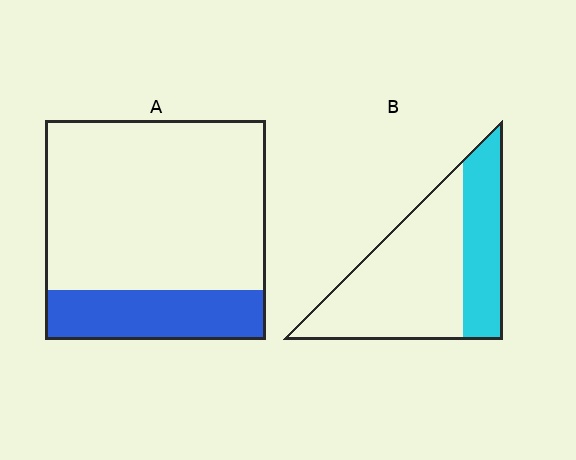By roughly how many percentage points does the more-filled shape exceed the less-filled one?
By roughly 10 percentage points (B over A).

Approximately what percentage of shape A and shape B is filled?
A is approximately 25% and B is approximately 35%.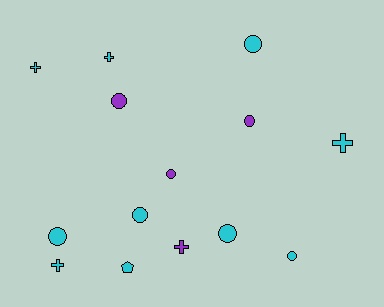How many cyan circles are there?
There are 5 cyan circles.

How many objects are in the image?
There are 14 objects.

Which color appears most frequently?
Cyan, with 10 objects.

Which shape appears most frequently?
Circle, with 8 objects.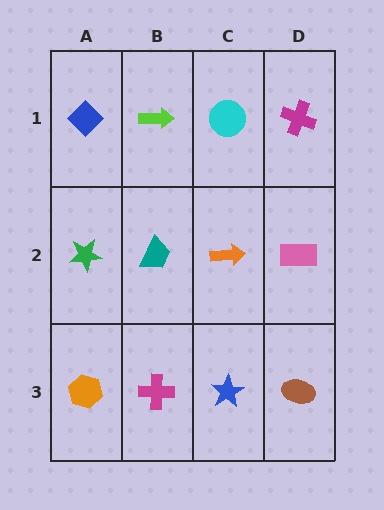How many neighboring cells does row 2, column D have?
3.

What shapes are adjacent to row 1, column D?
A pink rectangle (row 2, column D), a cyan circle (row 1, column C).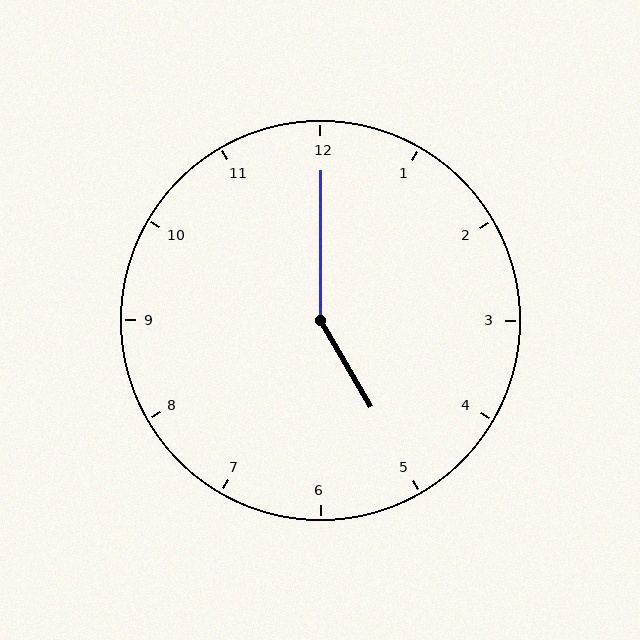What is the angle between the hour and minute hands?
Approximately 150 degrees.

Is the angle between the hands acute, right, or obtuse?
It is obtuse.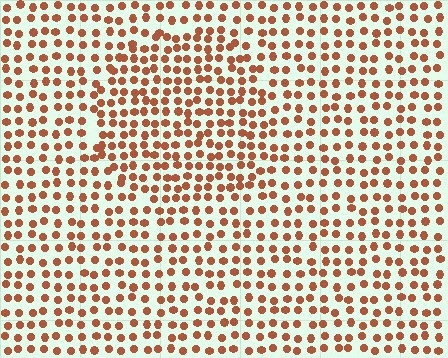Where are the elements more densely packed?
The elements are more densely packed inside the circle boundary.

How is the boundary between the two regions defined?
The boundary is defined by a change in element density (approximately 1.4x ratio). All elements are the same color, size, and shape.